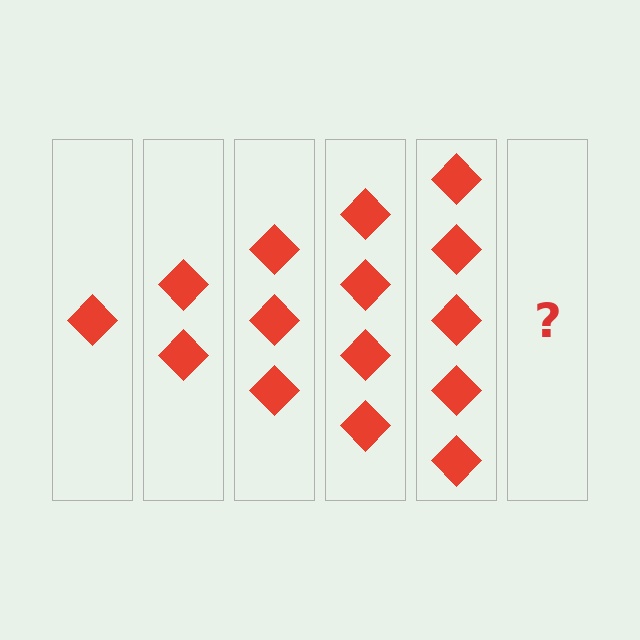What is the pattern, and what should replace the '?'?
The pattern is that each step adds one more diamond. The '?' should be 6 diamonds.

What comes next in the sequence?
The next element should be 6 diamonds.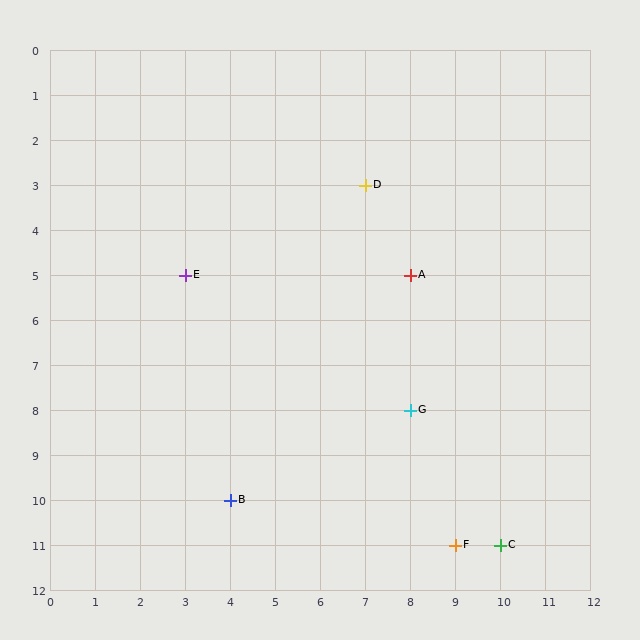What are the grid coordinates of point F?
Point F is at grid coordinates (9, 11).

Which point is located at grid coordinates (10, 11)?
Point C is at (10, 11).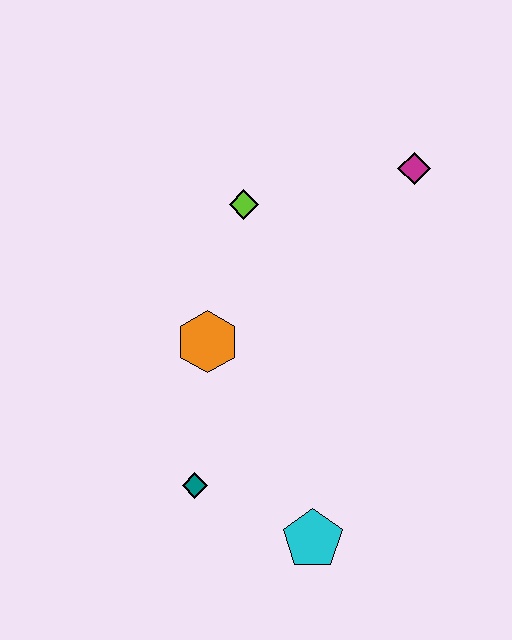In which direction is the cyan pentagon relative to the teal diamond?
The cyan pentagon is to the right of the teal diamond.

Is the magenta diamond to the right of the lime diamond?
Yes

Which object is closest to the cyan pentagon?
The teal diamond is closest to the cyan pentagon.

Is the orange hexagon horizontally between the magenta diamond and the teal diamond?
Yes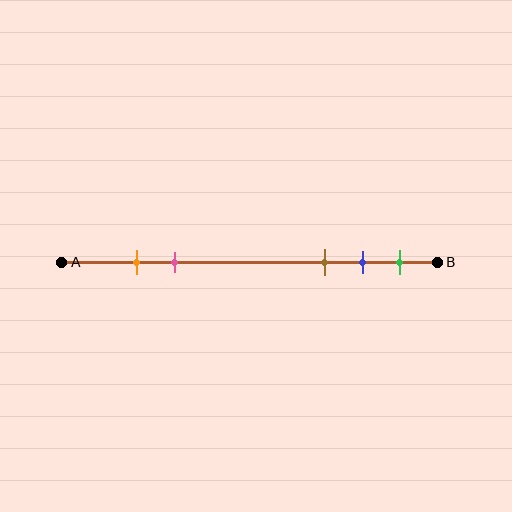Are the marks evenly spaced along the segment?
No, the marks are not evenly spaced.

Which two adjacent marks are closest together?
The orange and pink marks are the closest adjacent pair.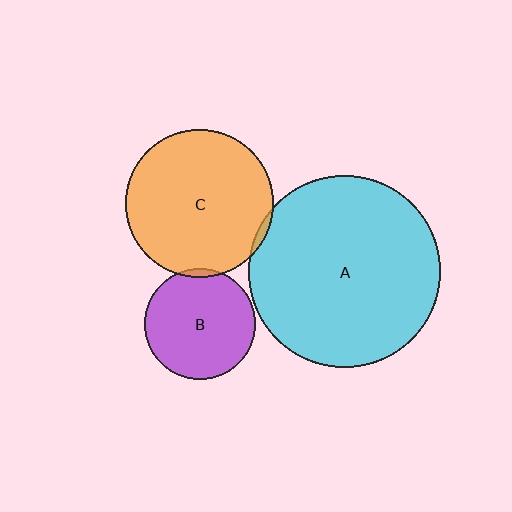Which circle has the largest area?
Circle A (cyan).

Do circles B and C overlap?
Yes.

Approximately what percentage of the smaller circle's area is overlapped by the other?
Approximately 5%.